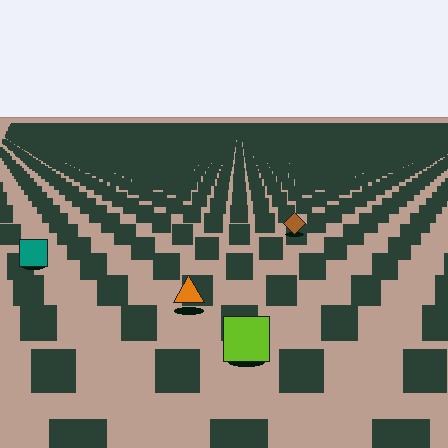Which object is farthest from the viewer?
The brown diamond is farthest from the viewer. It appears smaller and the ground texture around it is denser.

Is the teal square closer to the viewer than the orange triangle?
No. The orange triangle is closer — you can tell from the texture gradient: the ground texture is coarser near it.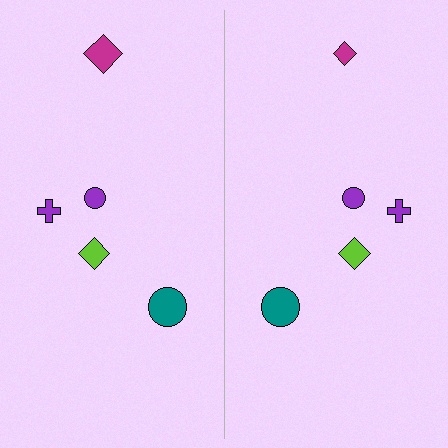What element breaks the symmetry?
The magenta diamond on the right side has a different size than its mirror counterpart.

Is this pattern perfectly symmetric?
No, the pattern is not perfectly symmetric. The magenta diamond on the right side has a different size than its mirror counterpart.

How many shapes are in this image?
There are 10 shapes in this image.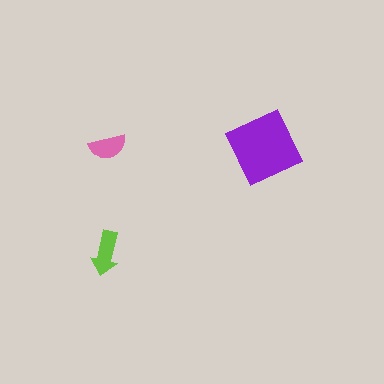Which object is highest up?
The purple diamond is topmost.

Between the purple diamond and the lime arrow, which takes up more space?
The purple diamond.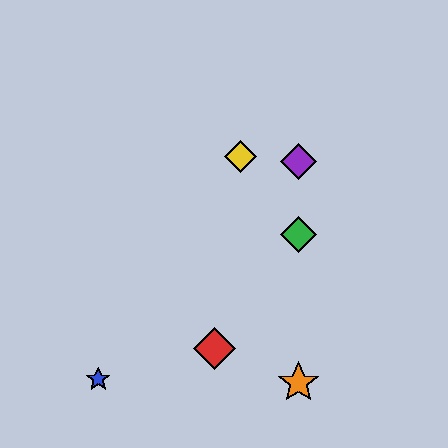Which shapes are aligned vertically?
The green diamond, the purple diamond, the orange star are aligned vertically.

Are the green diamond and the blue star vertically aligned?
No, the green diamond is at x≈299 and the blue star is at x≈98.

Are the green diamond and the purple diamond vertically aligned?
Yes, both are at x≈299.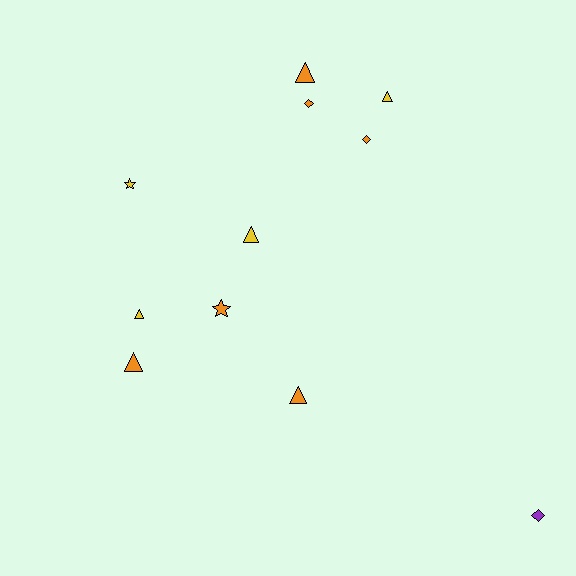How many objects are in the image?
There are 11 objects.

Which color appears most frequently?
Orange, with 6 objects.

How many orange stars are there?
There is 1 orange star.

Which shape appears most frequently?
Triangle, with 6 objects.